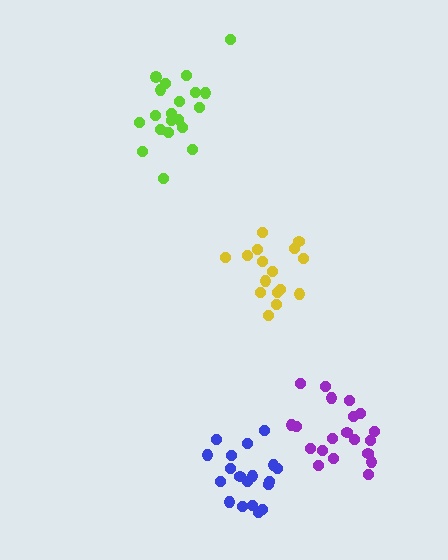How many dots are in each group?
Group 1: 19 dots, Group 2: 20 dots, Group 3: 16 dots, Group 4: 20 dots (75 total).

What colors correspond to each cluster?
The clusters are colored: blue, lime, yellow, purple.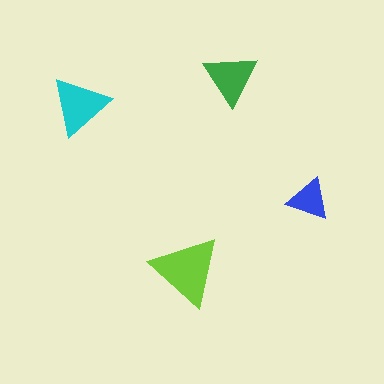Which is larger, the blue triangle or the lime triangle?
The lime one.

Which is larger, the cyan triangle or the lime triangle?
The lime one.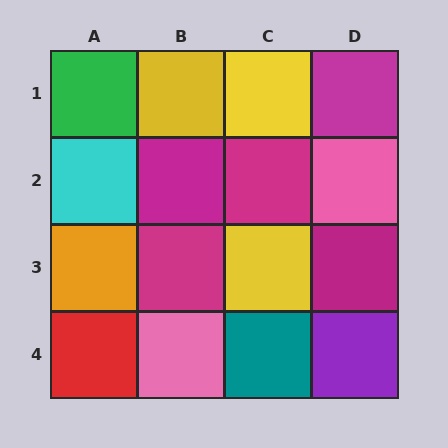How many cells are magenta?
5 cells are magenta.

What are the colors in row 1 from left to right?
Green, yellow, yellow, magenta.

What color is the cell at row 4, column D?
Purple.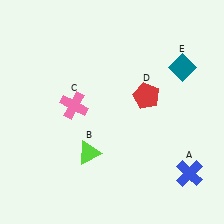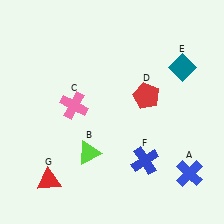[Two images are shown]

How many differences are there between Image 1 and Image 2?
There are 2 differences between the two images.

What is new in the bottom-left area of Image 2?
A red triangle (G) was added in the bottom-left area of Image 2.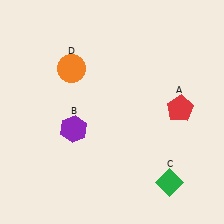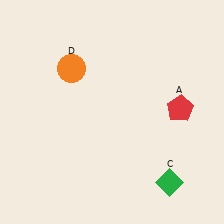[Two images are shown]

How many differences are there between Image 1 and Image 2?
There is 1 difference between the two images.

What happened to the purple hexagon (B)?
The purple hexagon (B) was removed in Image 2. It was in the bottom-left area of Image 1.